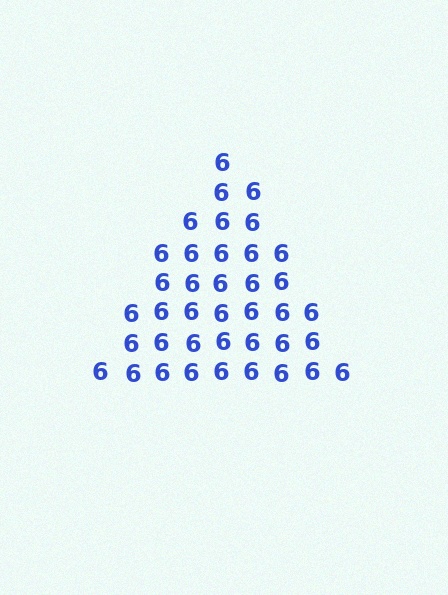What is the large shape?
The large shape is a triangle.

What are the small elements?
The small elements are digit 6's.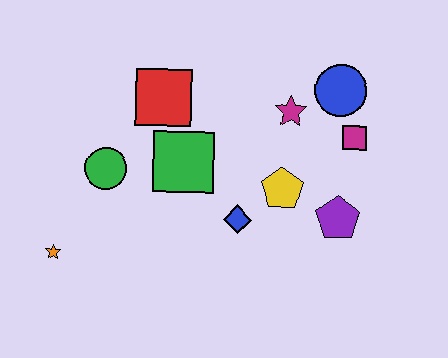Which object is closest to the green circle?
The green square is closest to the green circle.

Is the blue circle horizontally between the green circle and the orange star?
No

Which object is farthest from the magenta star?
The orange star is farthest from the magenta star.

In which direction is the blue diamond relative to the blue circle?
The blue diamond is below the blue circle.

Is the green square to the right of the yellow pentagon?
No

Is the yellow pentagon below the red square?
Yes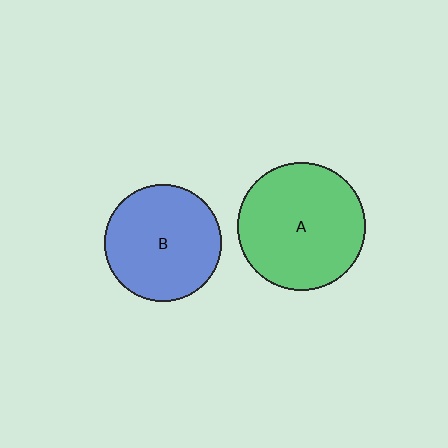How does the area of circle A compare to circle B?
Approximately 1.2 times.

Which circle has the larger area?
Circle A (green).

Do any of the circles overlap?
No, none of the circles overlap.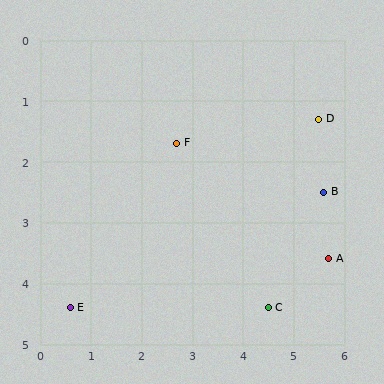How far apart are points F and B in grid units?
Points F and B are about 3.0 grid units apart.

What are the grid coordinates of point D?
Point D is at approximately (5.5, 1.3).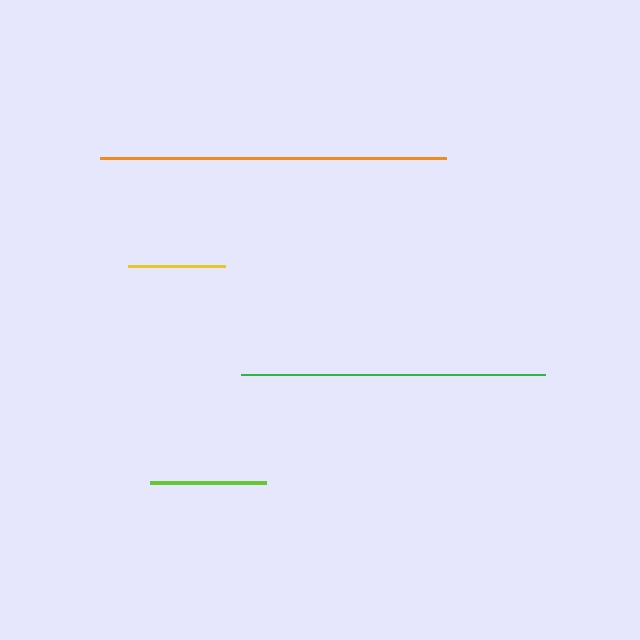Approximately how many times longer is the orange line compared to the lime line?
The orange line is approximately 3.0 times the length of the lime line.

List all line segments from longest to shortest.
From longest to shortest: orange, green, lime, yellow.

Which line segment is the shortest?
The yellow line is the shortest at approximately 98 pixels.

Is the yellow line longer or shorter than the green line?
The green line is longer than the yellow line.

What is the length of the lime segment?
The lime segment is approximately 115 pixels long.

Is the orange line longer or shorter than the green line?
The orange line is longer than the green line.